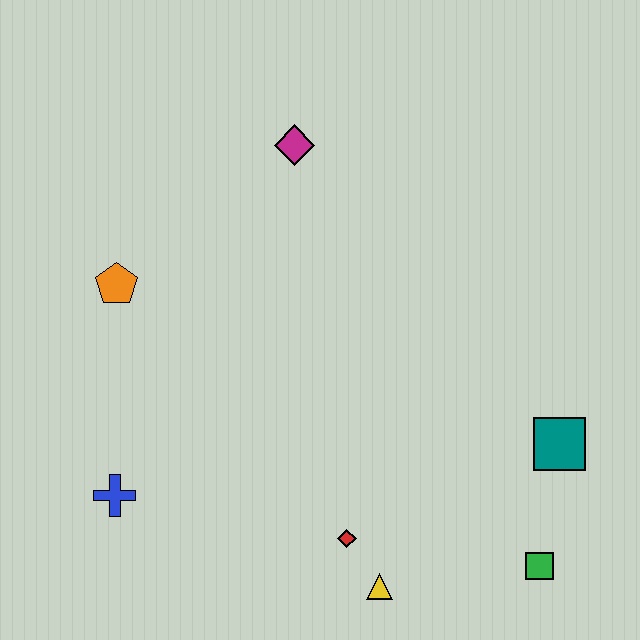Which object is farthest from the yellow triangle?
The magenta diamond is farthest from the yellow triangle.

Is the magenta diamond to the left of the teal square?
Yes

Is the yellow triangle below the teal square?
Yes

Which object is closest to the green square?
The teal square is closest to the green square.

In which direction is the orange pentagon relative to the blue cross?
The orange pentagon is above the blue cross.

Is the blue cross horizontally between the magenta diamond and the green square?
No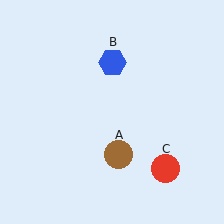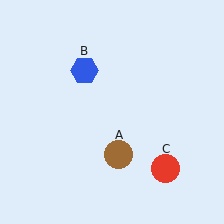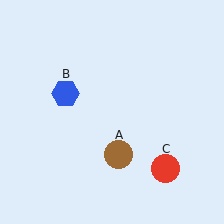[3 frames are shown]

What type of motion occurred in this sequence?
The blue hexagon (object B) rotated counterclockwise around the center of the scene.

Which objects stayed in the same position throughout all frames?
Brown circle (object A) and red circle (object C) remained stationary.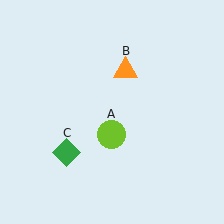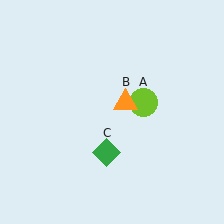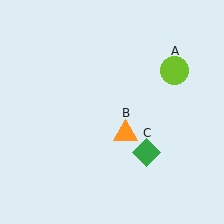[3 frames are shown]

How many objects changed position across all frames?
3 objects changed position: lime circle (object A), orange triangle (object B), green diamond (object C).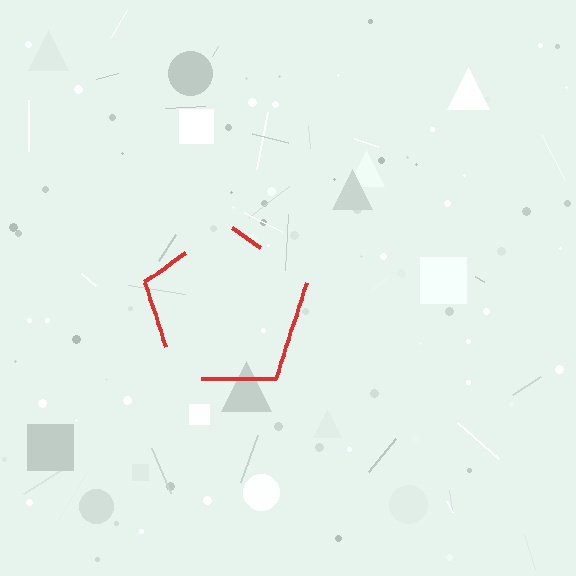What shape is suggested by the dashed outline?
The dashed outline suggests a pentagon.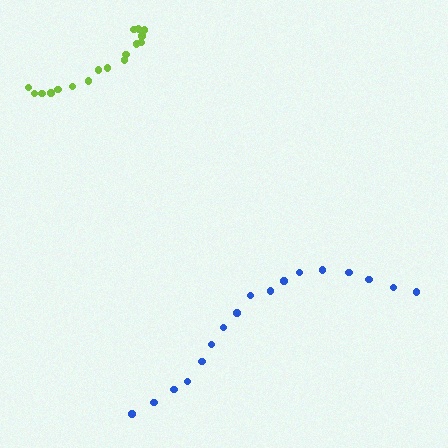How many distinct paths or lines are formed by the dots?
There are 2 distinct paths.